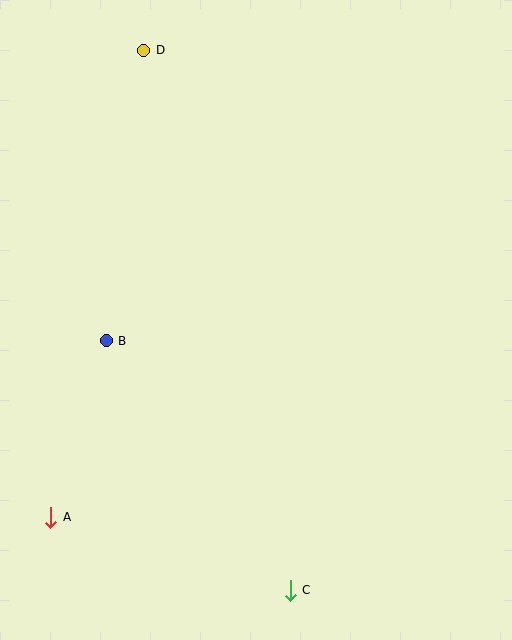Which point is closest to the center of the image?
Point B at (106, 341) is closest to the center.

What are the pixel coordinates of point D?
Point D is at (144, 50).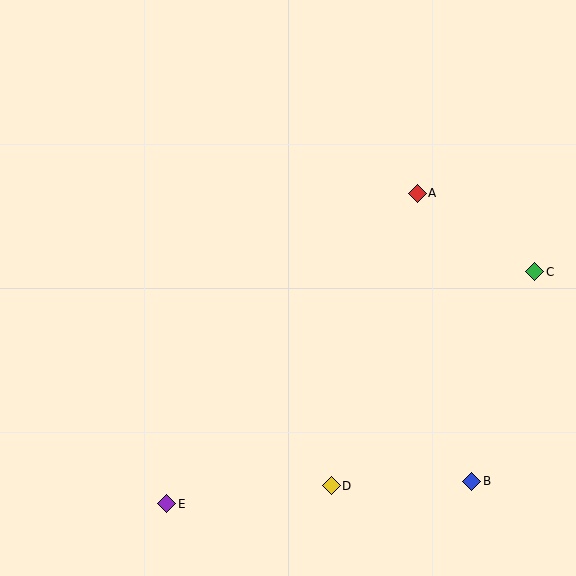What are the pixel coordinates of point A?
Point A is at (417, 193).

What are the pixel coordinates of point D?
Point D is at (331, 486).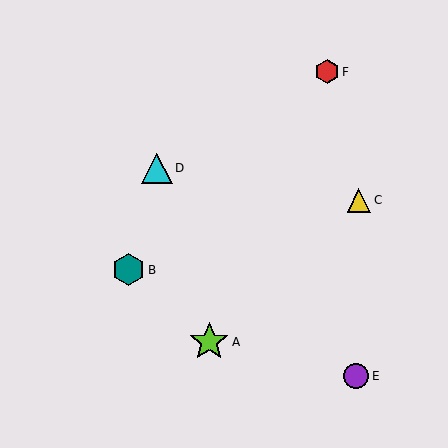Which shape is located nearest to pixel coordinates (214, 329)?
The lime star (labeled A) at (209, 342) is nearest to that location.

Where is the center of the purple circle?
The center of the purple circle is at (356, 376).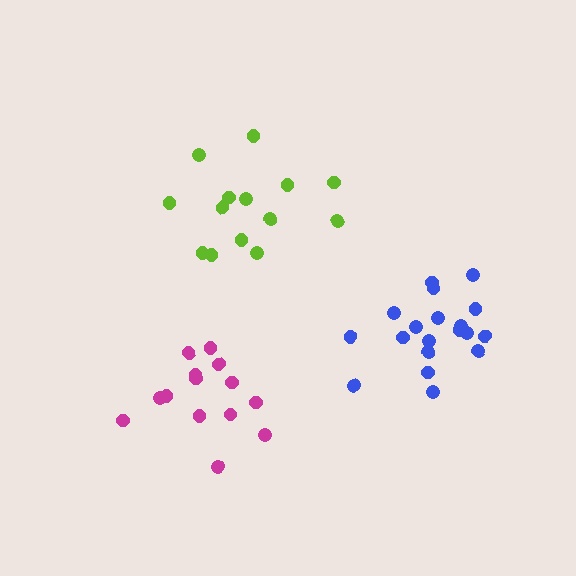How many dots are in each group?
Group 1: 14 dots, Group 2: 19 dots, Group 3: 14 dots (47 total).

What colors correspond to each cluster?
The clusters are colored: lime, blue, magenta.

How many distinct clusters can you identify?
There are 3 distinct clusters.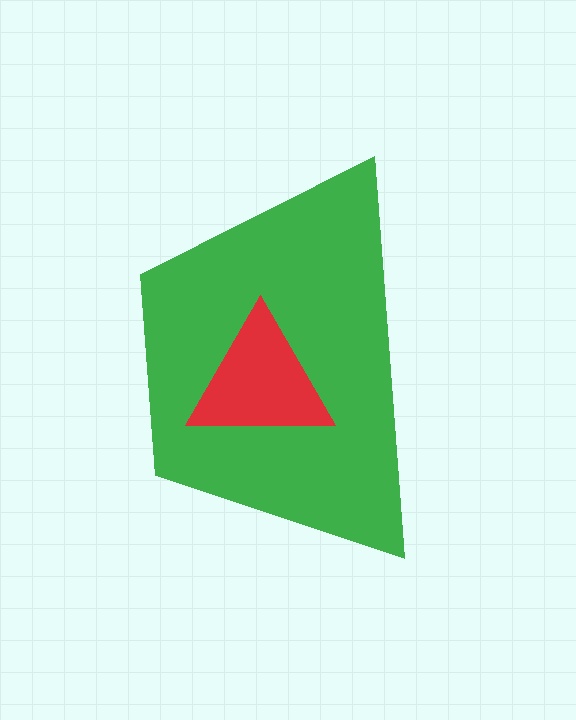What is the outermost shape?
The green trapezoid.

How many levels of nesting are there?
2.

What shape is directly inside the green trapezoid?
The red triangle.